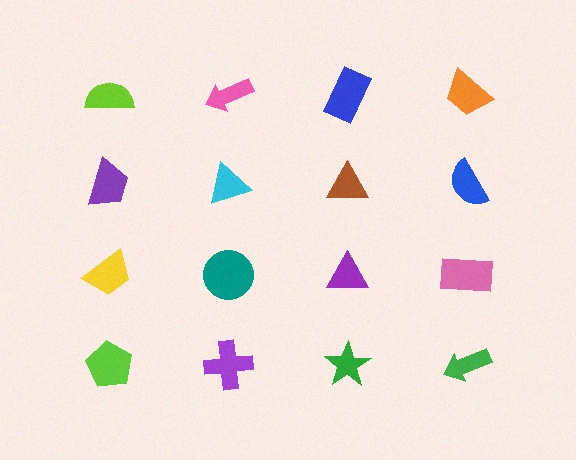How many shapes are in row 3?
4 shapes.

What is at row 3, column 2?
A teal circle.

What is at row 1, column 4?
An orange trapezoid.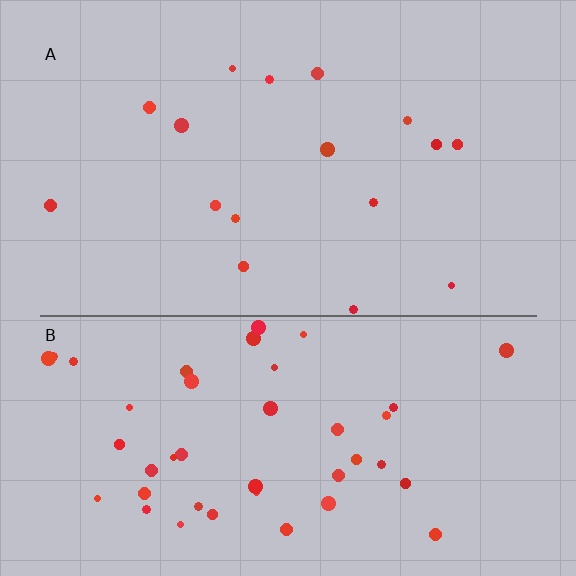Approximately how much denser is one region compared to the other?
Approximately 2.7× — region B over region A.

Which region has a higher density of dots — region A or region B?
B (the bottom).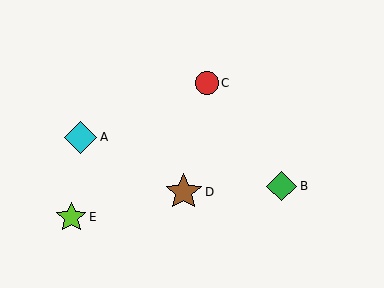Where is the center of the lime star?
The center of the lime star is at (71, 217).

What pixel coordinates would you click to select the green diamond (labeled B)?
Click at (282, 186) to select the green diamond B.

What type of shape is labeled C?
Shape C is a red circle.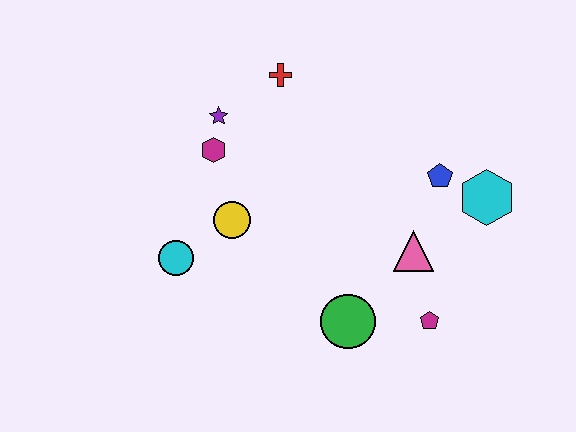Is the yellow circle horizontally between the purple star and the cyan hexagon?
Yes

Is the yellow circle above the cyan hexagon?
No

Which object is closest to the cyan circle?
The yellow circle is closest to the cyan circle.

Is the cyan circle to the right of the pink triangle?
No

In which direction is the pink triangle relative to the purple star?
The pink triangle is to the right of the purple star.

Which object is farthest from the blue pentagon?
The cyan circle is farthest from the blue pentagon.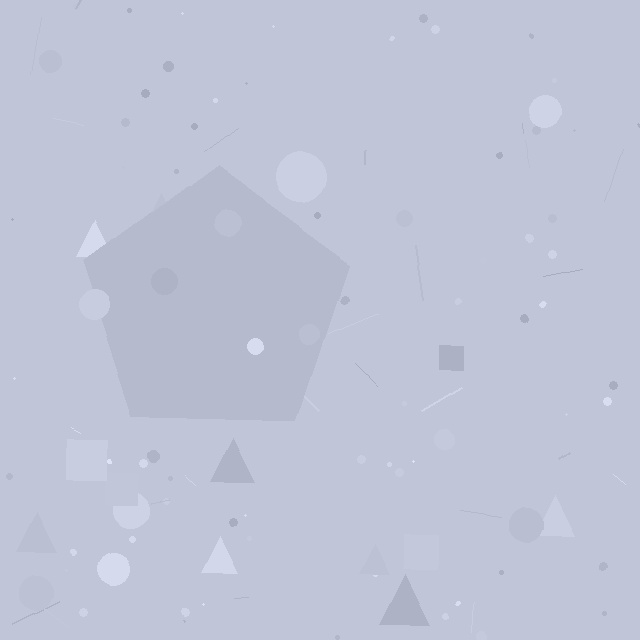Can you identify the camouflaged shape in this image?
The camouflaged shape is a pentagon.